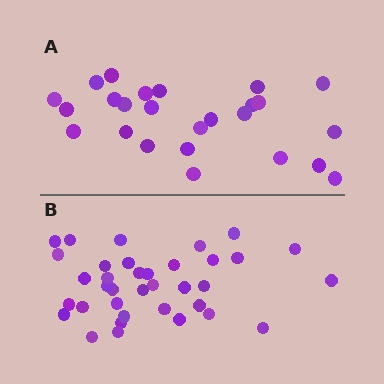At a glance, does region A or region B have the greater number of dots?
Region B (the bottom region) has more dots.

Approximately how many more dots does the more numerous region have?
Region B has roughly 12 or so more dots than region A.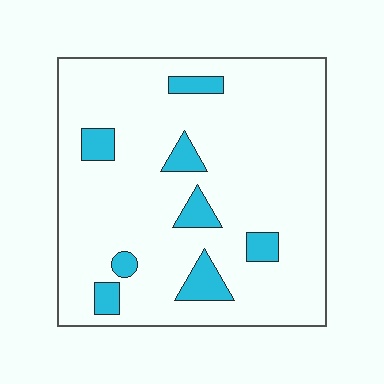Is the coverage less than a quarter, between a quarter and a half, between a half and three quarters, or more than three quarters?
Less than a quarter.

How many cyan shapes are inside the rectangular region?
8.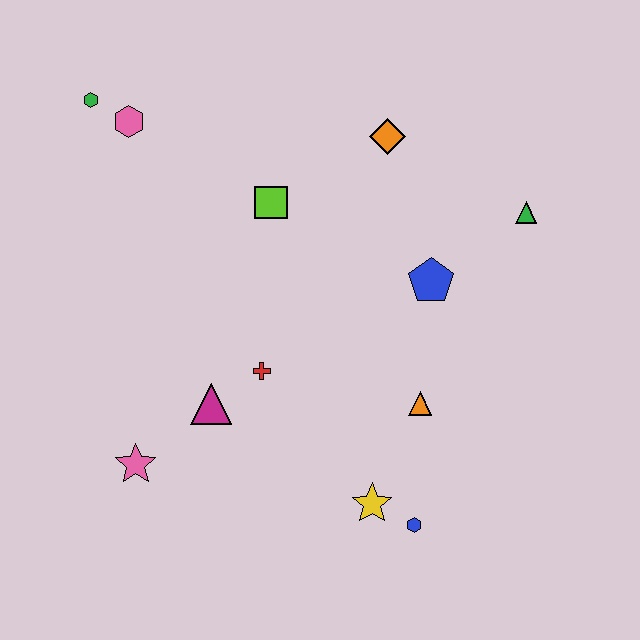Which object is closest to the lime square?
The orange diamond is closest to the lime square.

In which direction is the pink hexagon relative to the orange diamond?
The pink hexagon is to the left of the orange diamond.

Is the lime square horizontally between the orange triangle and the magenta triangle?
Yes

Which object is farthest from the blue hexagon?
The green hexagon is farthest from the blue hexagon.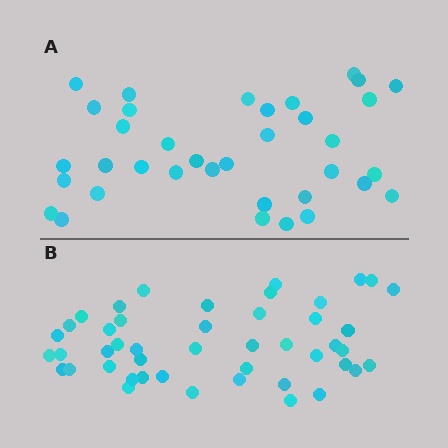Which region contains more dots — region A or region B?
Region B (the bottom region) has more dots.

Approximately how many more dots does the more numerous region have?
Region B has roughly 10 or so more dots than region A.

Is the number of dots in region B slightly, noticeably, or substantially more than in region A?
Region B has noticeably more, but not dramatically so. The ratio is roughly 1.3 to 1.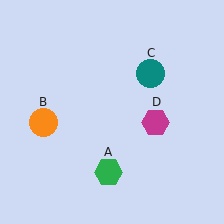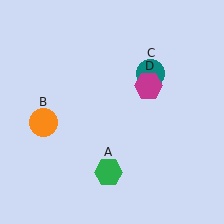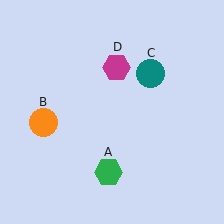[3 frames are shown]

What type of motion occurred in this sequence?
The magenta hexagon (object D) rotated counterclockwise around the center of the scene.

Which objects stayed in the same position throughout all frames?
Green hexagon (object A) and orange circle (object B) and teal circle (object C) remained stationary.